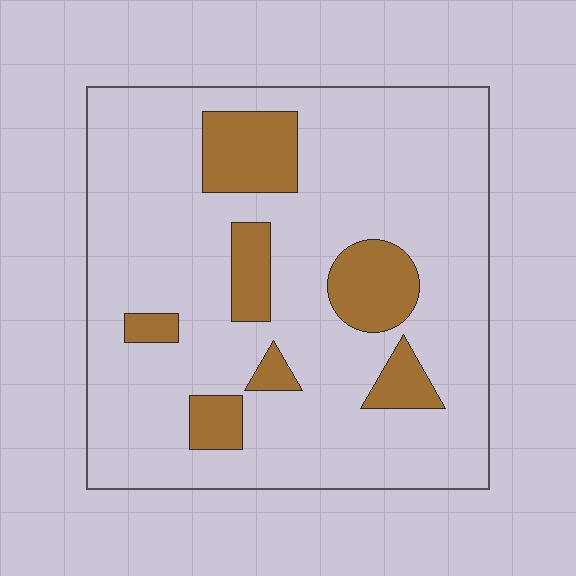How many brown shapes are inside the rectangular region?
7.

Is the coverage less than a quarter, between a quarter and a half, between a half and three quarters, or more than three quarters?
Less than a quarter.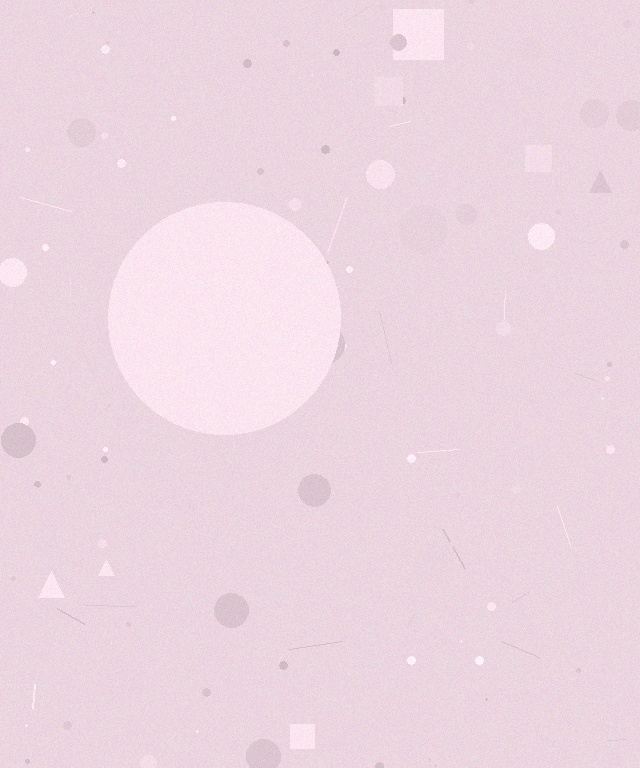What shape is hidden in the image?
A circle is hidden in the image.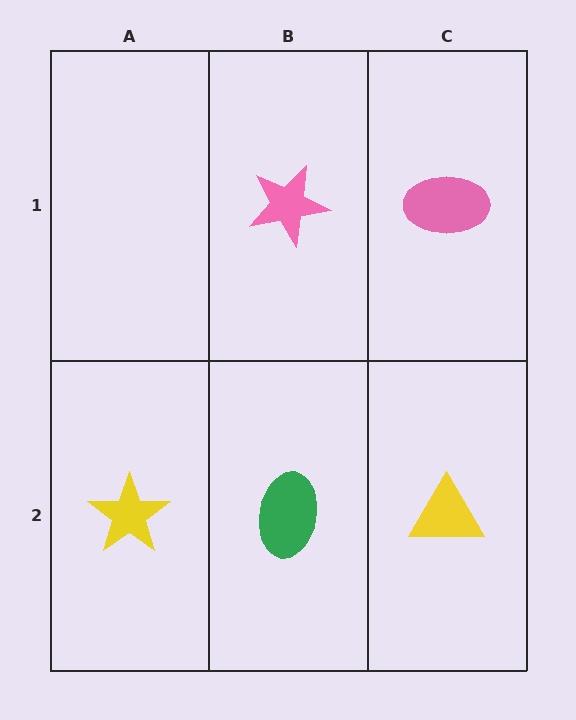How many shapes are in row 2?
3 shapes.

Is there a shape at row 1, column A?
No, that cell is empty.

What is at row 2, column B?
A green ellipse.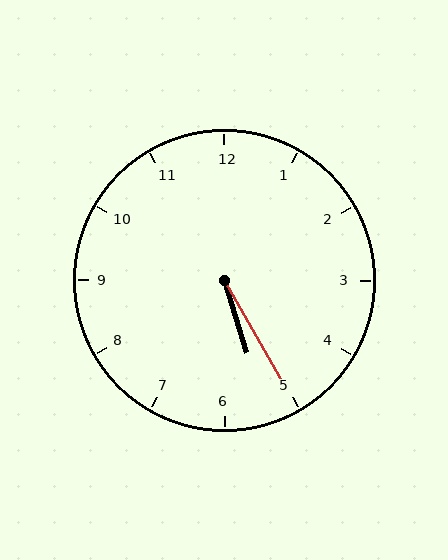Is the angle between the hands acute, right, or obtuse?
It is acute.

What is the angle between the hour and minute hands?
Approximately 12 degrees.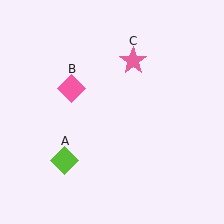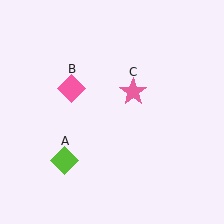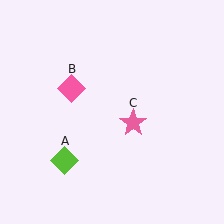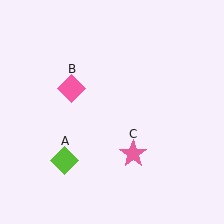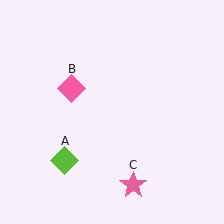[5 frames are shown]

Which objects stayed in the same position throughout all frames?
Lime diamond (object A) and pink diamond (object B) remained stationary.